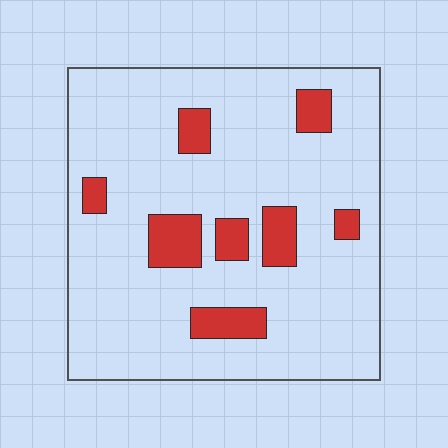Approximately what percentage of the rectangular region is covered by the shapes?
Approximately 15%.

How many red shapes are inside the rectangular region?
8.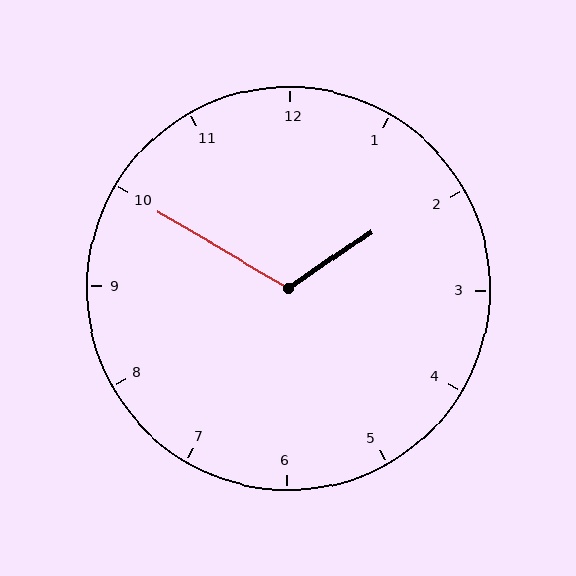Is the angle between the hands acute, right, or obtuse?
It is obtuse.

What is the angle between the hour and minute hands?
Approximately 115 degrees.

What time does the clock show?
1:50.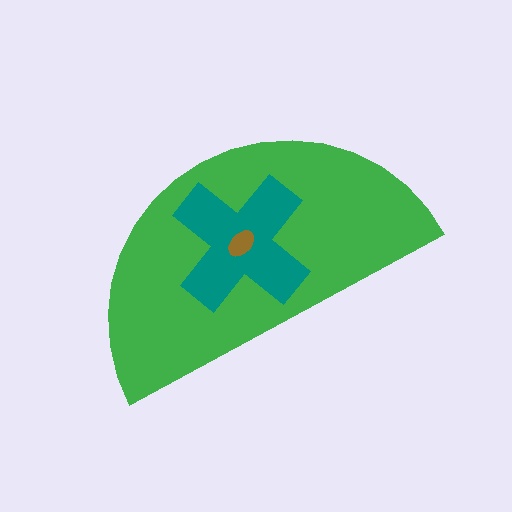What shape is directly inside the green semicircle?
The teal cross.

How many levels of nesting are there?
3.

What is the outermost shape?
The green semicircle.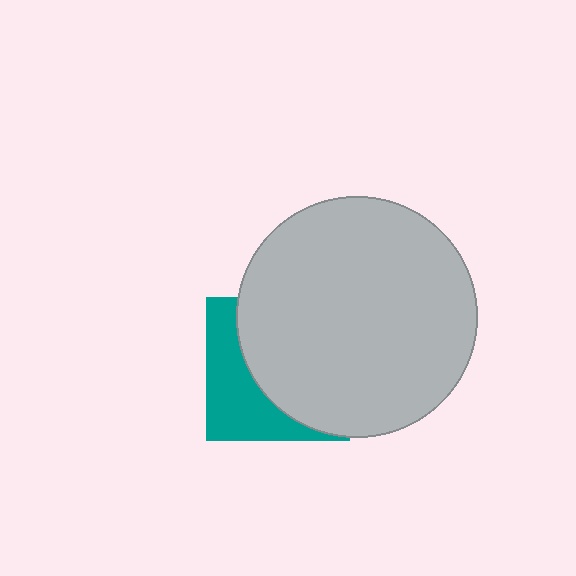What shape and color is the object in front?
The object in front is a light gray circle.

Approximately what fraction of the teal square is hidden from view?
Roughly 62% of the teal square is hidden behind the light gray circle.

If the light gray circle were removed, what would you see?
You would see the complete teal square.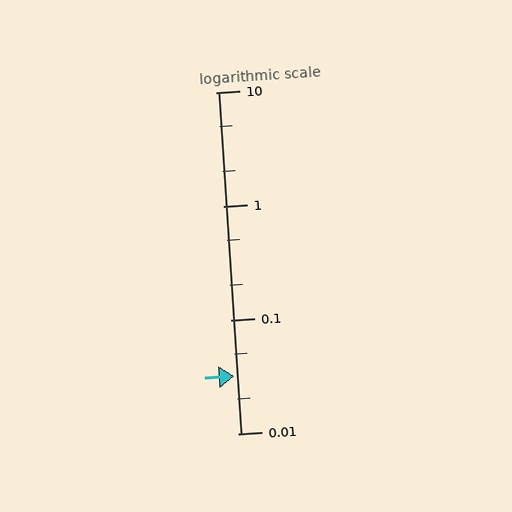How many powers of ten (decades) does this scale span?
The scale spans 3 decades, from 0.01 to 10.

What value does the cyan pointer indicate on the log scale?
The pointer indicates approximately 0.032.